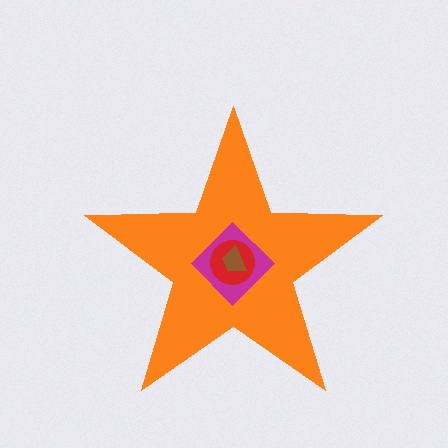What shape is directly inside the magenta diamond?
The red circle.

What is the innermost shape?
The brown trapezoid.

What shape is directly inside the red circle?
The brown trapezoid.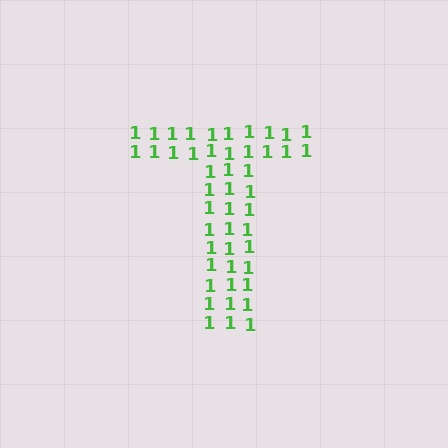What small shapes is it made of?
It is made of small digit 1's.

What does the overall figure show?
The overall figure shows the letter T.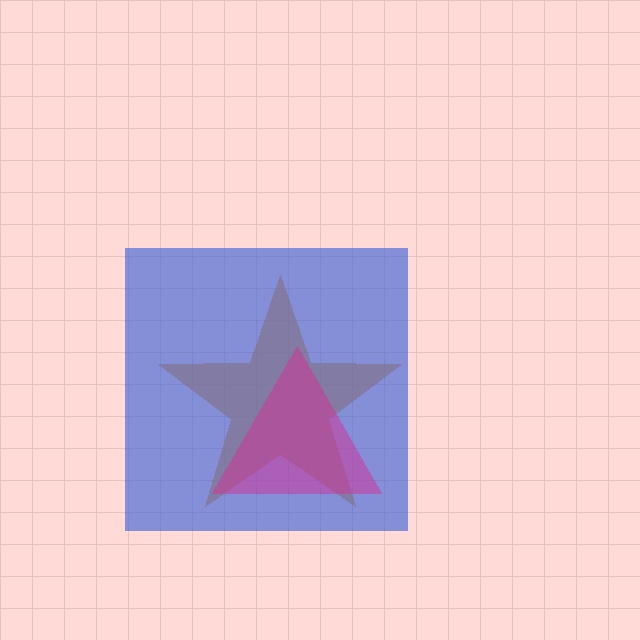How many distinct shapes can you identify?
There are 3 distinct shapes: an orange star, a blue square, a magenta triangle.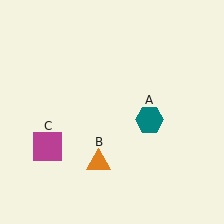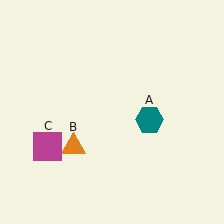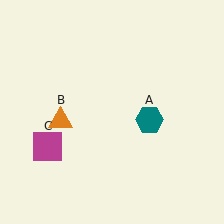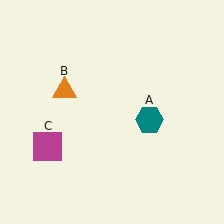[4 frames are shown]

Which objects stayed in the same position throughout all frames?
Teal hexagon (object A) and magenta square (object C) remained stationary.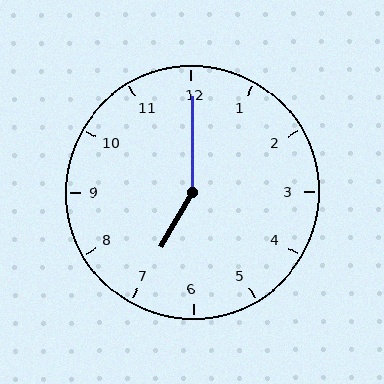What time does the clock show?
7:00.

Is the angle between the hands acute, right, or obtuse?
It is obtuse.